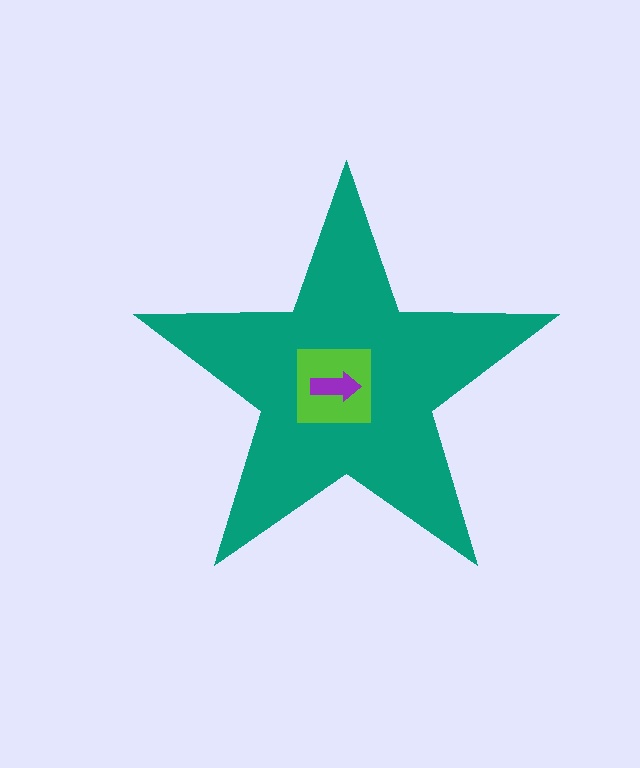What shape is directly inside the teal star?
The lime square.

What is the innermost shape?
The purple arrow.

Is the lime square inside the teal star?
Yes.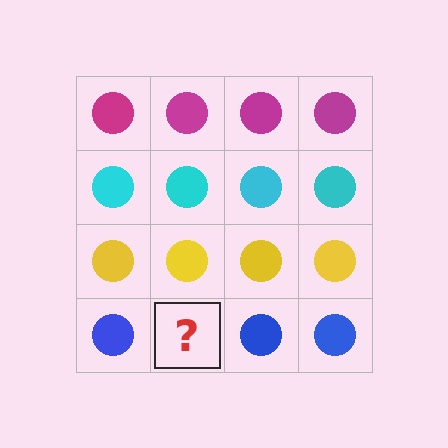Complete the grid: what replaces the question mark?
The question mark should be replaced with a blue circle.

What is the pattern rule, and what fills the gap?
The rule is that each row has a consistent color. The gap should be filled with a blue circle.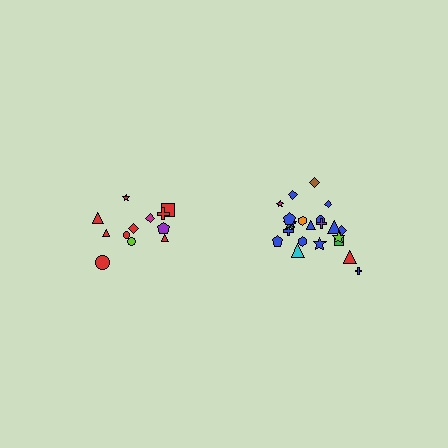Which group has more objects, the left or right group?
The right group.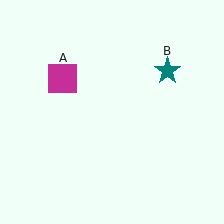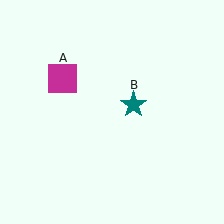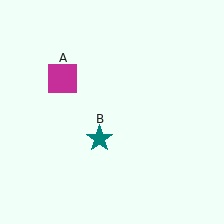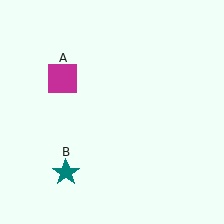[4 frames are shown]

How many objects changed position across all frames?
1 object changed position: teal star (object B).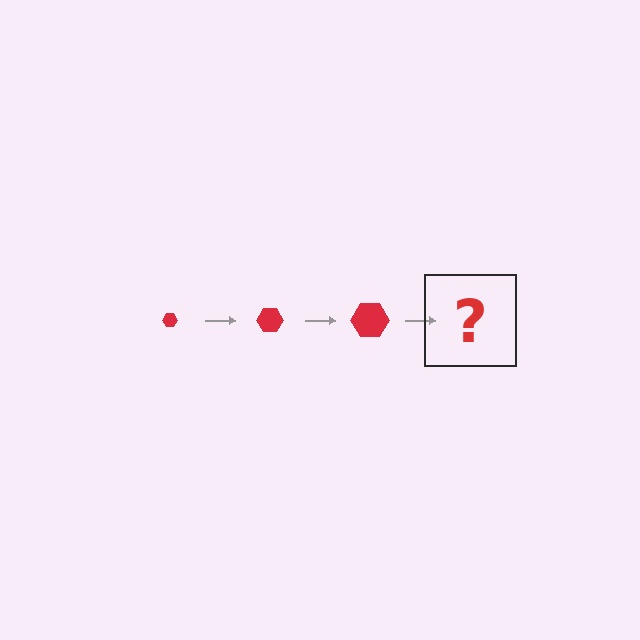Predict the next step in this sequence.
The next step is a red hexagon, larger than the previous one.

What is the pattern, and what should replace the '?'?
The pattern is that the hexagon gets progressively larger each step. The '?' should be a red hexagon, larger than the previous one.